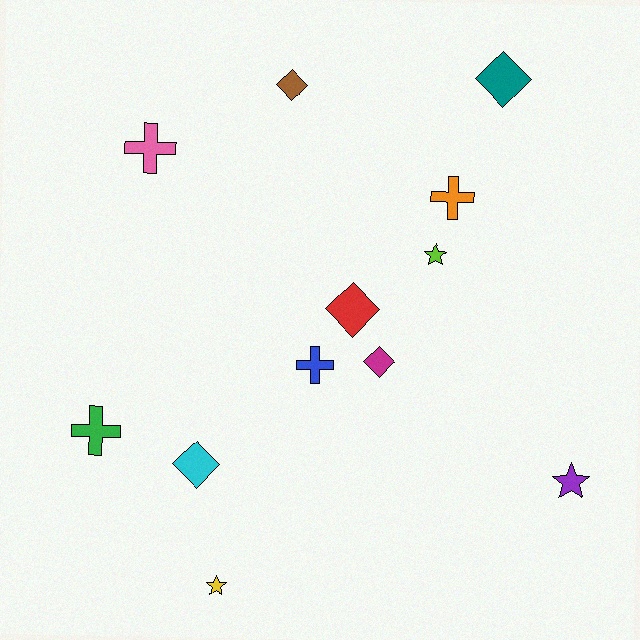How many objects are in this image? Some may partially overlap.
There are 12 objects.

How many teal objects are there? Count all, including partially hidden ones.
There is 1 teal object.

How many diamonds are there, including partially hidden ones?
There are 5 diamonds.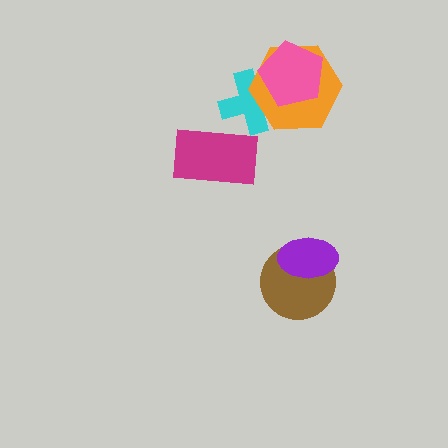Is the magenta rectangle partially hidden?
No, no other shape covers it.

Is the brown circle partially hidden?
Yes, it is partially covered by another shape.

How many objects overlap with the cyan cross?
2 objects overlap with the cyan cross.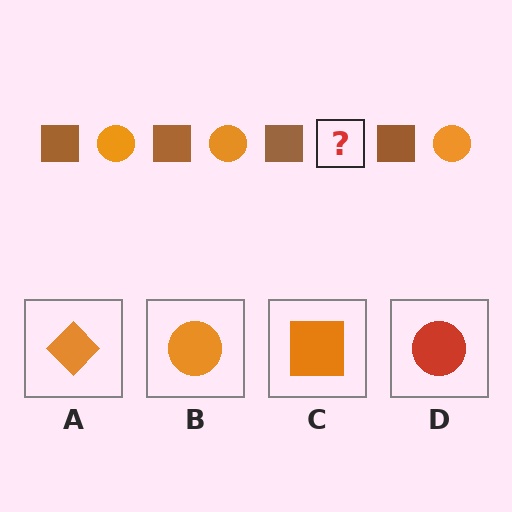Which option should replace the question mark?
Option B.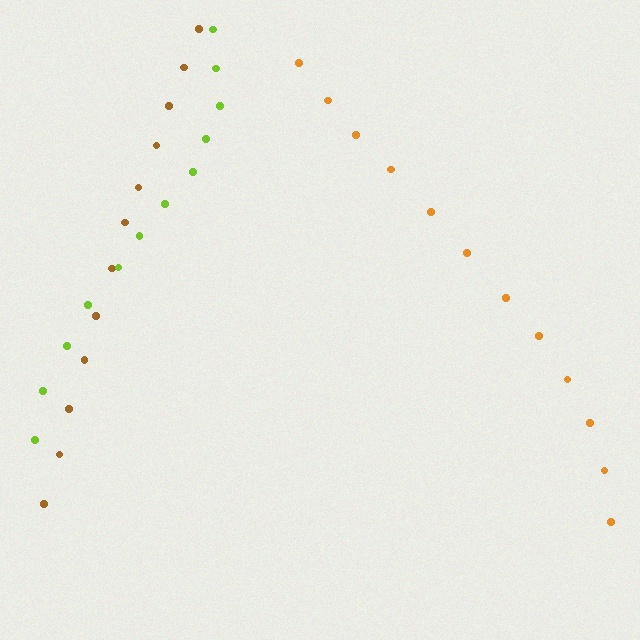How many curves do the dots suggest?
There are 3 distinct paths.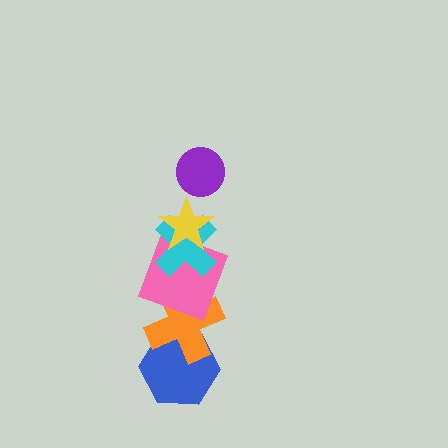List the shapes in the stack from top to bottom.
From top to bottom: the purple circle, the yellow star, the cyan cross, the pink square, the orange cross, the blue hexagon.